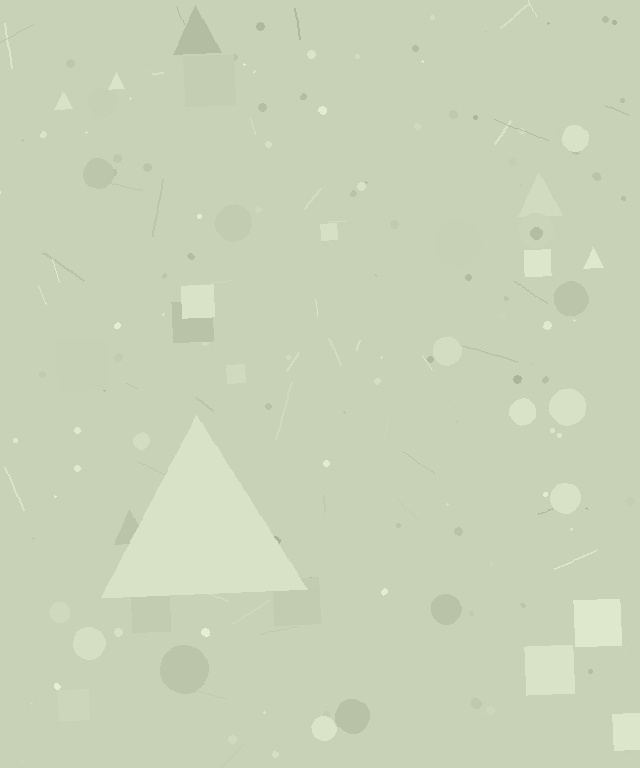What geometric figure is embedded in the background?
A triangle is embedded in the background.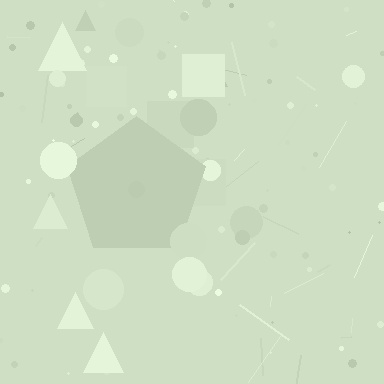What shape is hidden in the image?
A pentagon is hidden in the image.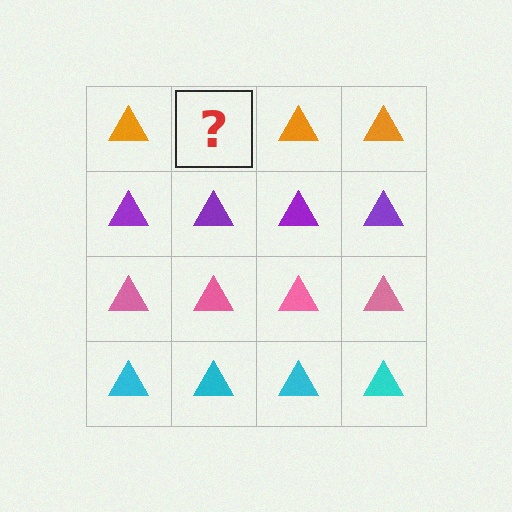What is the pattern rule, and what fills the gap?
The rule is that each row has a consistent color. The gap should be filled with an orange triangle.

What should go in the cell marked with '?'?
The missing cell should contain an orange triangle.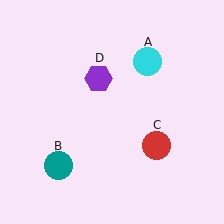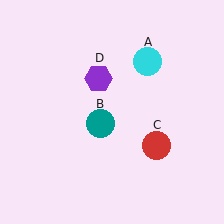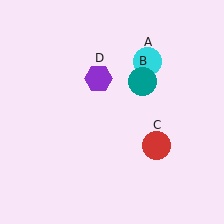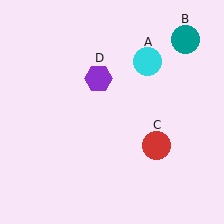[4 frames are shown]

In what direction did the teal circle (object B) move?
The teal circle (object B) moved up and to the right.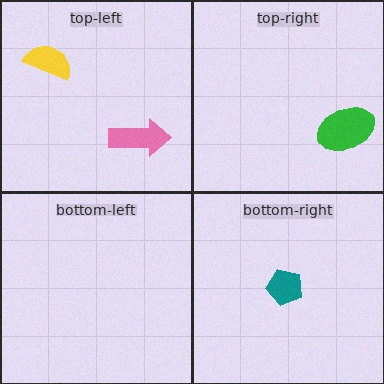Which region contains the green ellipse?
The top-right region.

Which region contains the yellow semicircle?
The top-left region.